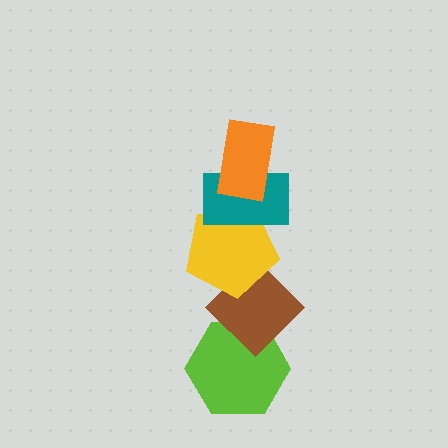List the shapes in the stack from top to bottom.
From top to bottom: the orange rectangle, the teal rectangle, the yellow pentagon, the brown diamond, the lime hexagon.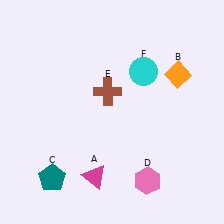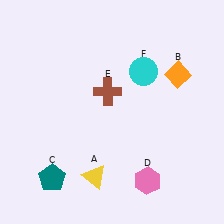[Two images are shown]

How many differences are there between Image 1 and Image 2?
There is 1 difference between the two images.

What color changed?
The triangle (A) changed from magenta in Image 1 to yellow in Image 2.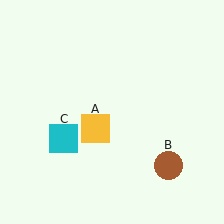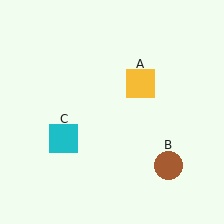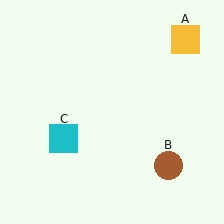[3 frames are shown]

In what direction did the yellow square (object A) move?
The yellow square (object A) moved up and to the right.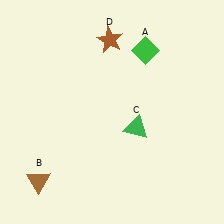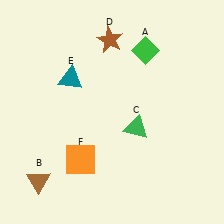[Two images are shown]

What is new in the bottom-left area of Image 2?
An orange square (F) was added in the bottom-left area of Image 2.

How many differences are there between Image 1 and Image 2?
There are 2 differences between the two images.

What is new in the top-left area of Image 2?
A teal triangle (E) was added in the top-left area of Image 2.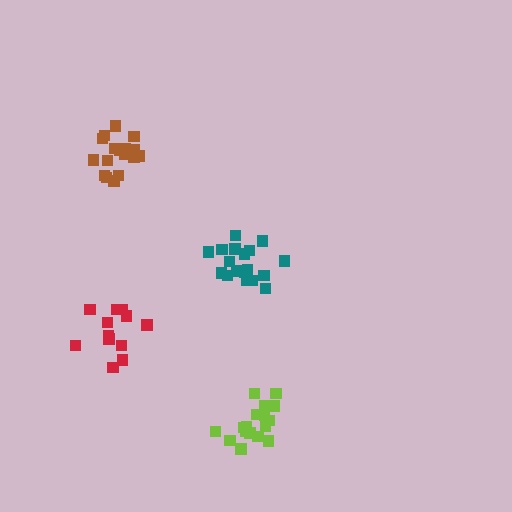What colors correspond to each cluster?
The clusters are colored: brown, teal, lime, red.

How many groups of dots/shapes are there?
There are 4 groups.